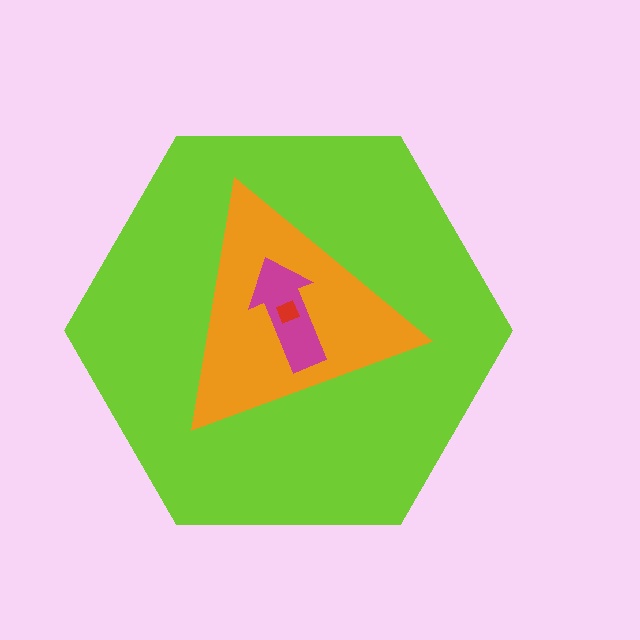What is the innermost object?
The red square.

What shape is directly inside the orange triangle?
The magenta arrow.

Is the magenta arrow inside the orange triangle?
Yes.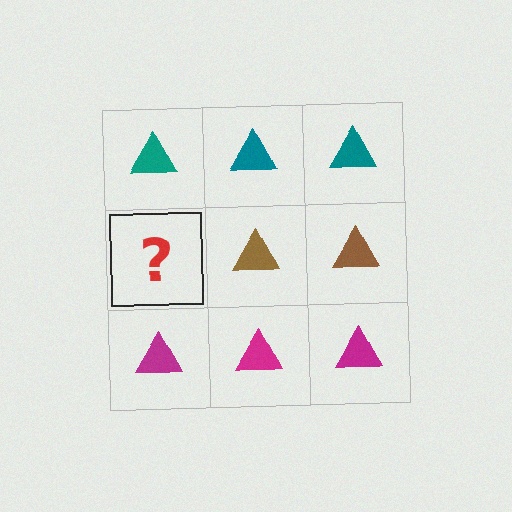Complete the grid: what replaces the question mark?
The question mark should be replaced with a brown triangle.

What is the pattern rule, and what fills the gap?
The rule is that each row has a consistent color. The gap should be filled with a brown triangle.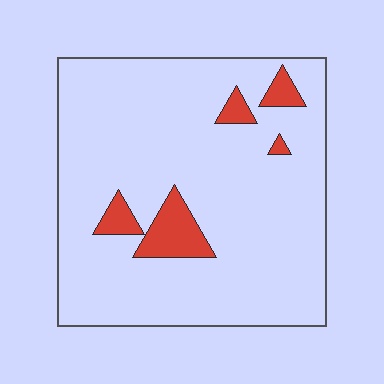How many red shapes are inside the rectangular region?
5.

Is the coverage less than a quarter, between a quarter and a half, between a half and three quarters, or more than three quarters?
Less than a quarter.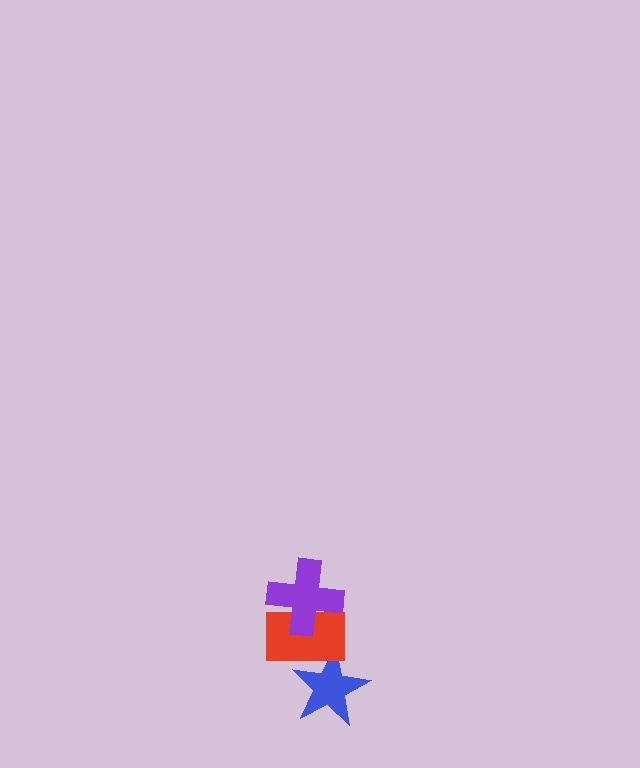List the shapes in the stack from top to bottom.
From top to bottom: the purple cross, the red rectangle, the blue star.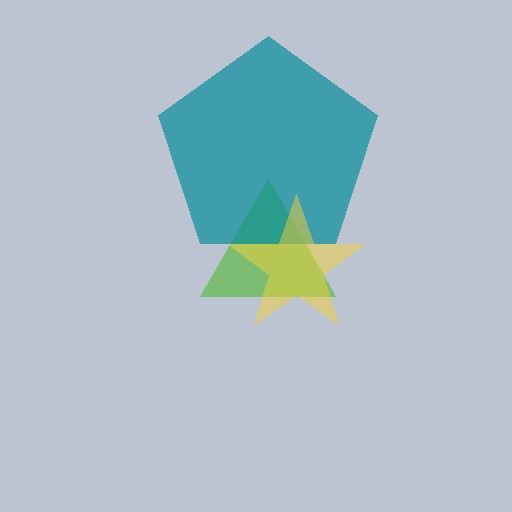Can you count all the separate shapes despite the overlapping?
Yes, there are 3 separate shapes.